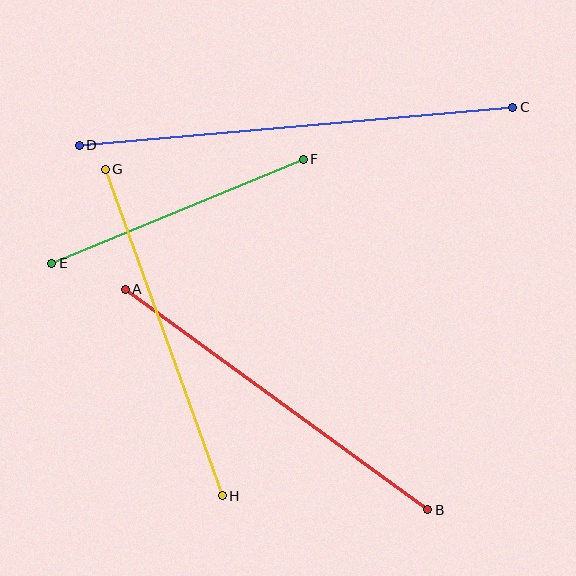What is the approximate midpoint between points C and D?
The midpoint is at approximately (296, 126) pixels.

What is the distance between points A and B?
The distance is approximately 374 pixels.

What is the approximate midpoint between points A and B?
The midpoint is at approximately (276, 400) pixels.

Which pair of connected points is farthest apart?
Points C and D are farthest apart.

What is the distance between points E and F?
The distance is approximately 272 pixels.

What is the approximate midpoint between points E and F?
The midpoint is at approximately (177, 211) pixels.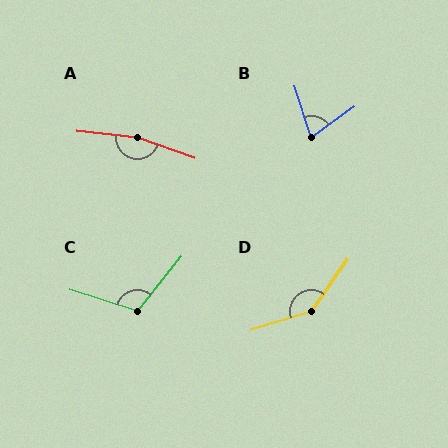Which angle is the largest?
A, at approximately 167 degrees.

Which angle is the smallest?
B, at approximately 72 degrees.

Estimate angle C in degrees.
Approximately 112 degrees.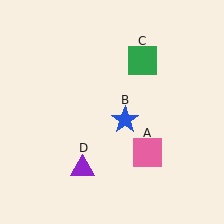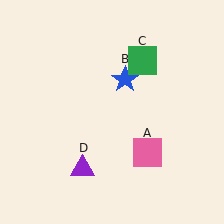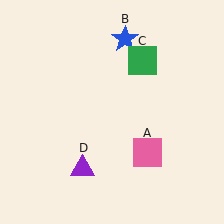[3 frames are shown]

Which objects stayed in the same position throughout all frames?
Pink square (object A) and green square (object C) and purple triangle (object D) remained stationary.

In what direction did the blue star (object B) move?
The blue star (object B) moved up.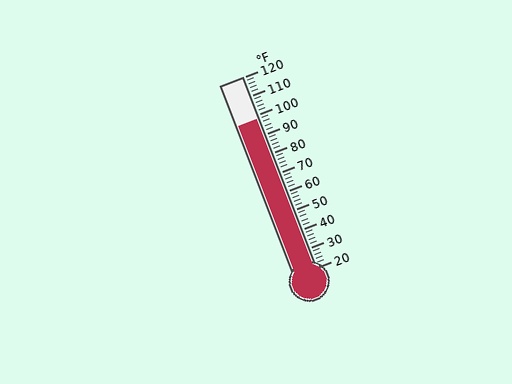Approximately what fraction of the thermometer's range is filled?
The thermometer is filled to approximately 80% of its range.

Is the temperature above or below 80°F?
The temperature is above 80°F.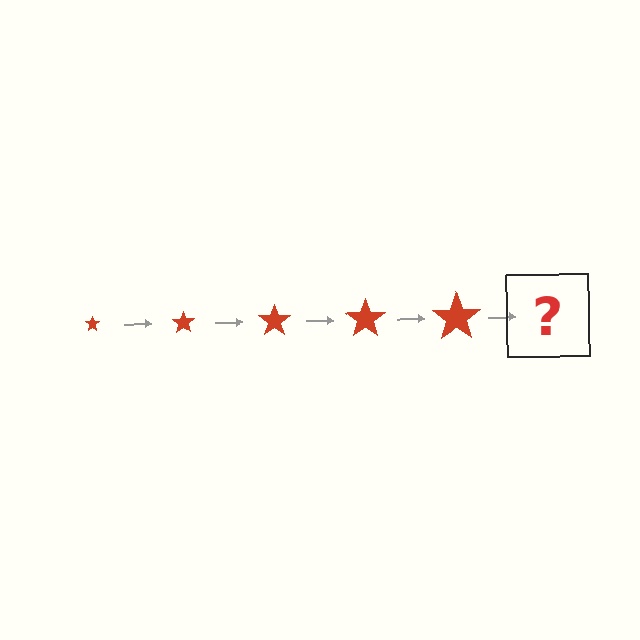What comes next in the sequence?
The next element should be a red star, larger than the previous one.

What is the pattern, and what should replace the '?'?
The pattern is that the star gets progressively larger each step. The '?' should be a red star, larger than the previous one.